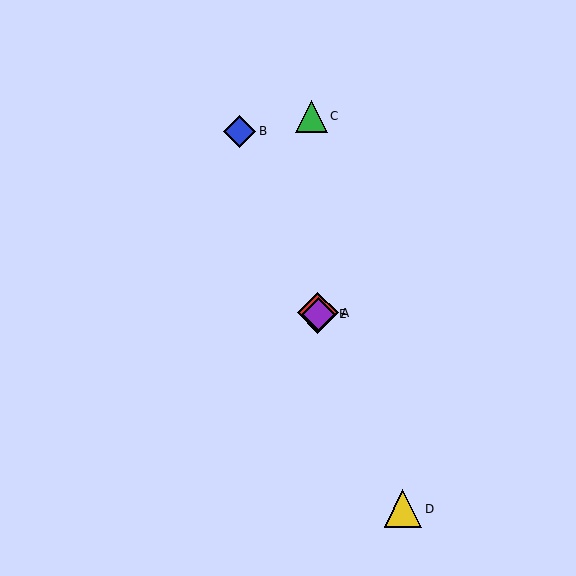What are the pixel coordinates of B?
Object B is at (239, 131).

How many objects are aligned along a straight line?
4 objects (A, B, D, E) are aligned along a straight line.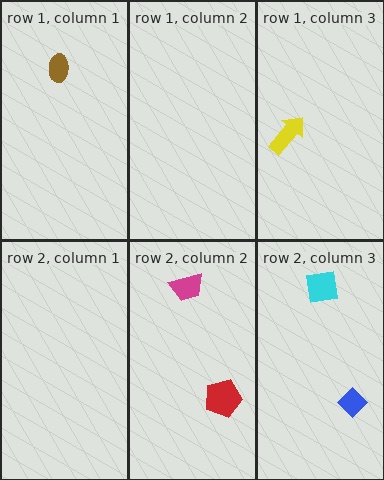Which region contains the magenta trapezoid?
The row 2, column 2 region.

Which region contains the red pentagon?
The row 2, column 2 region.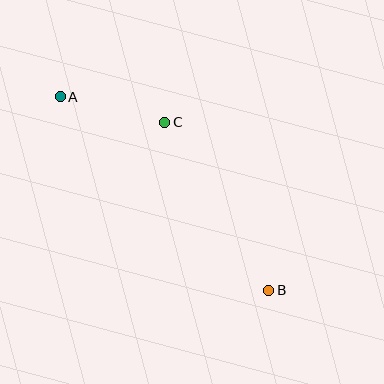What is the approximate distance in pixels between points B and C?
The distance between B and C is approximately 198 pixels.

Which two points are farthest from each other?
Points A and B are farthest from each other.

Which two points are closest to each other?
Points A and C are closest to each other.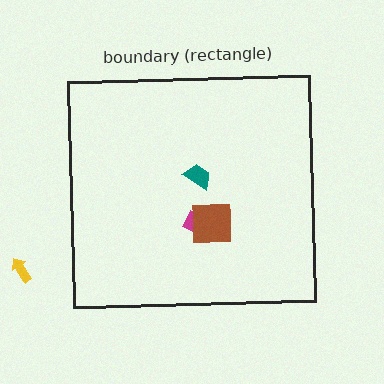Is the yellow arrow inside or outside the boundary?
Outside.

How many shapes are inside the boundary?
3 inside, 1 outside.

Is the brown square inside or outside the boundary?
Inside.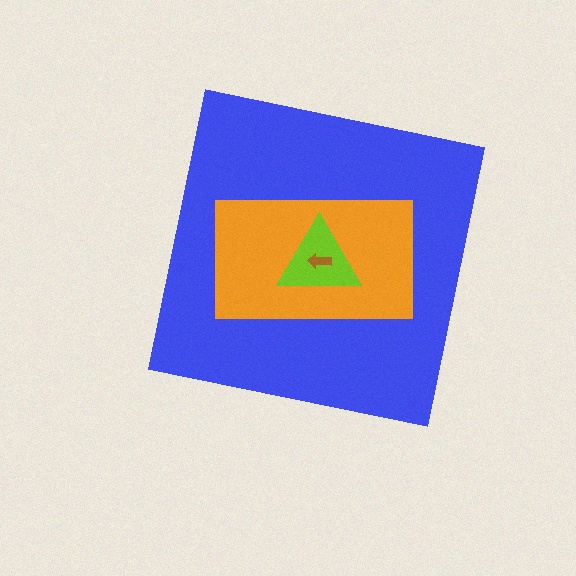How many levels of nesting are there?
4.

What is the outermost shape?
The blue square.